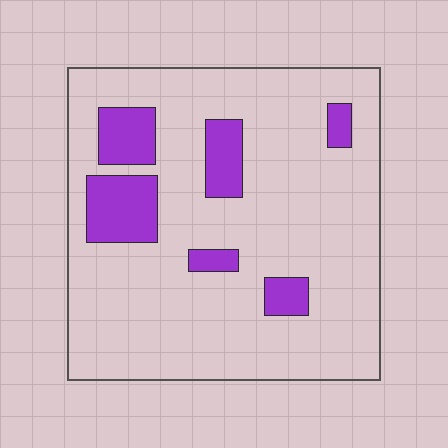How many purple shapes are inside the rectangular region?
6.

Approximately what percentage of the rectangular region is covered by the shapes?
Approximately 15%.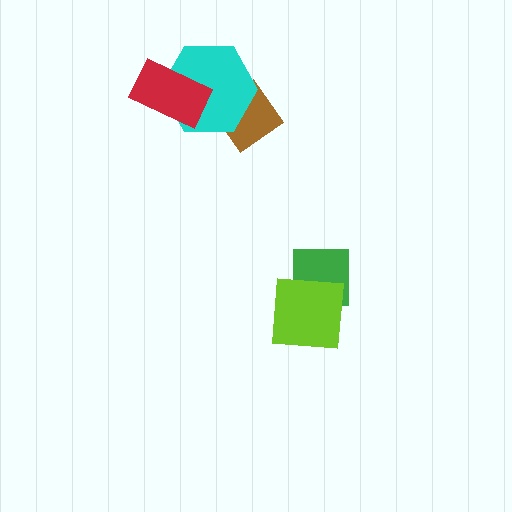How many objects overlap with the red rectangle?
1 object overlaps with the red rectangle.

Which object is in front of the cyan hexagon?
The red rectangle is in front of the cyan hexagon.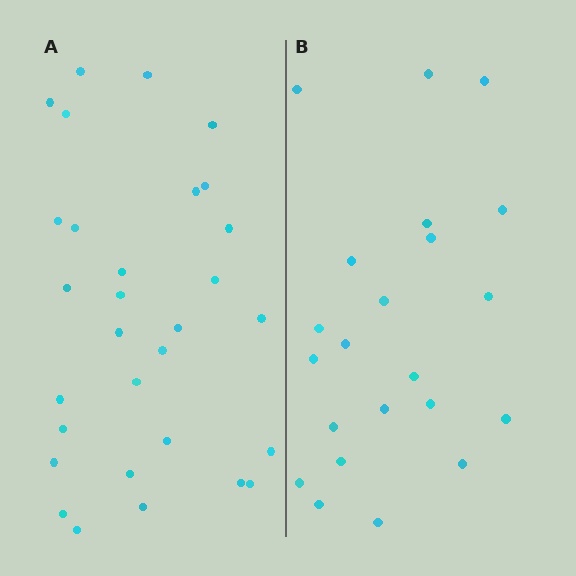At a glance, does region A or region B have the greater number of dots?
Region A (the left region) has more dots.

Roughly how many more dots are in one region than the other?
Region A has roughly 8 or so more dots than region B.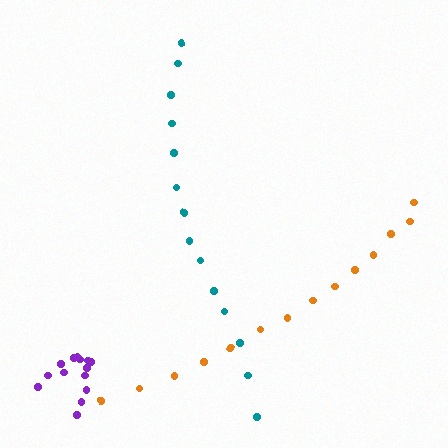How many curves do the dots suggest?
There are 3 distinct paths.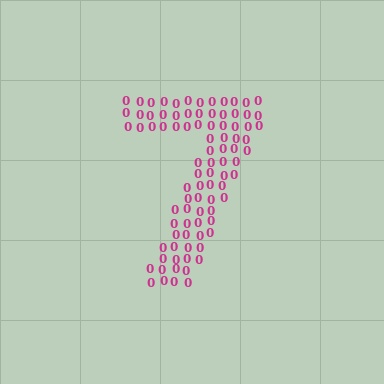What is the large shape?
The large shape is the digit 7.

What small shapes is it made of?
It is made of small digit 0's.